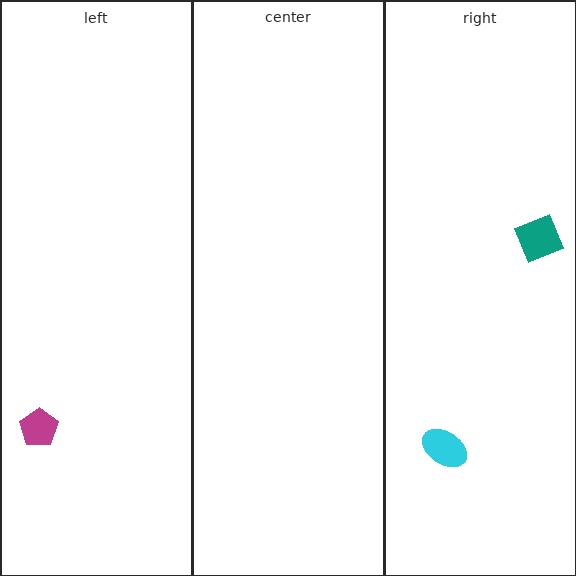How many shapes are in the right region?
2.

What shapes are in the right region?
The cyan ellipse, the teal diamond.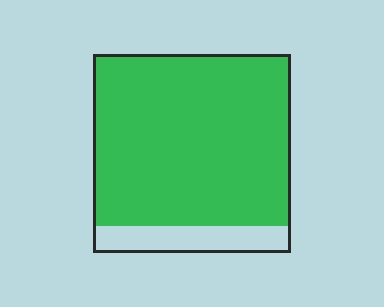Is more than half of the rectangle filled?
Yes.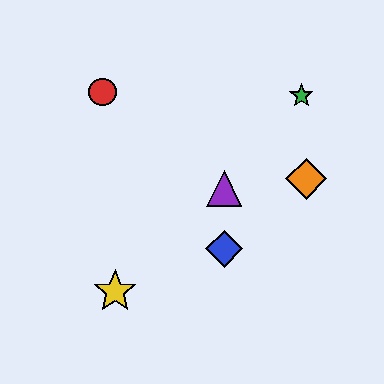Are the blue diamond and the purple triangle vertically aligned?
Yes, both are at x≈224.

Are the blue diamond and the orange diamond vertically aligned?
No, the blue diamond is at x≈224 and the orange diamond is at x≈306.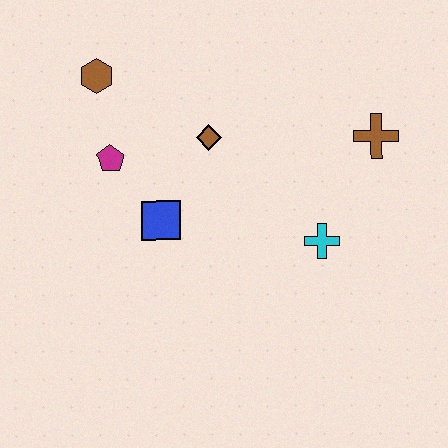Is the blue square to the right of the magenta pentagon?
Yes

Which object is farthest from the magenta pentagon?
The brown cross is farthest from the magenta pentagon.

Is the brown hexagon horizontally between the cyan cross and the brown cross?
No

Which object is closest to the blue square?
The magenta pentagon is closest to the blue square.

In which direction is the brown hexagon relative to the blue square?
The brown hexagon is above the blue square.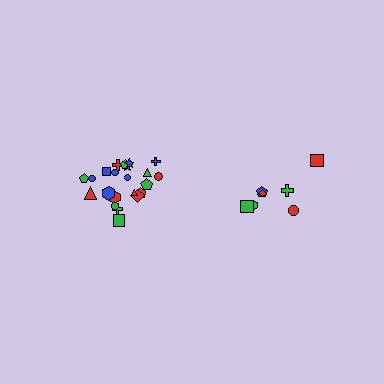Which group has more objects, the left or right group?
The left group.